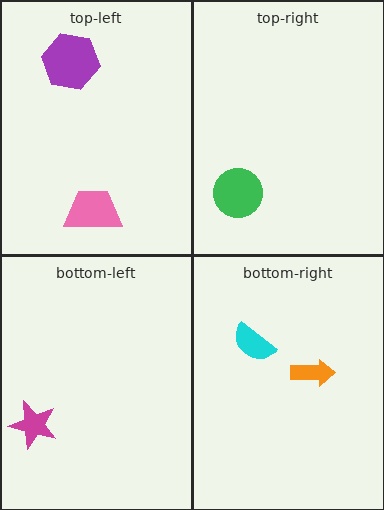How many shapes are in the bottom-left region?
1.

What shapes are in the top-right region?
The green circle.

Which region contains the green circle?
The top-right region.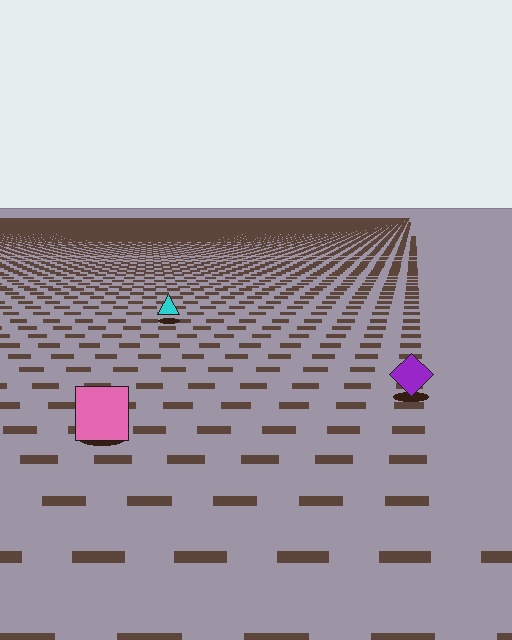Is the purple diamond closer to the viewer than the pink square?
No. The pink square is closer — you can tell from the texture gradient: the ground texture is coarser near it.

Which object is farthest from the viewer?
The cyan triangle is farthest from the viewer. It appears smaller and the ground texture around it is denser.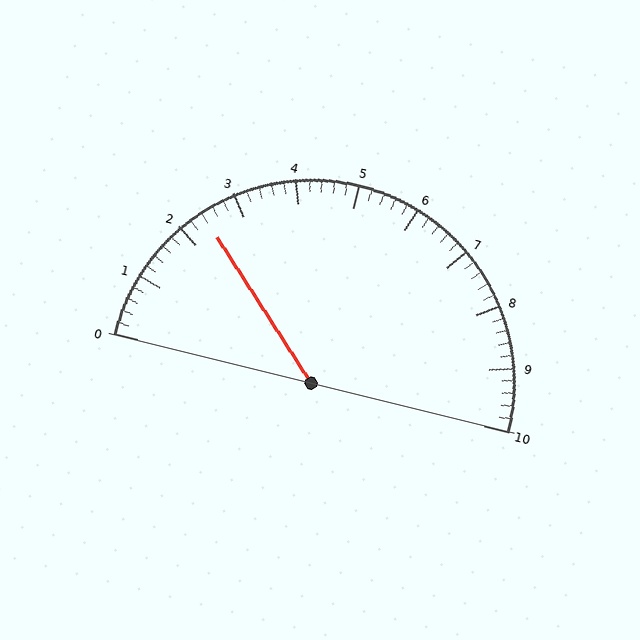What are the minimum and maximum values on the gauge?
The gauge ranges from 0 to 10.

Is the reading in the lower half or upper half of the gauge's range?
The reading is in the lower half of the range (0 to 10).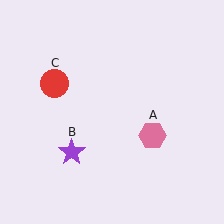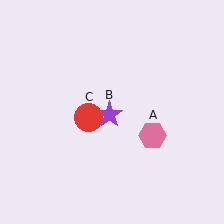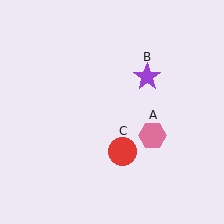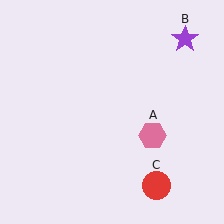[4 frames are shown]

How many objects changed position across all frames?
2 objects changed position: purple star (object B), red circle (object C).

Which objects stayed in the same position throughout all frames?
Pink hexagon (object A) remained stationary.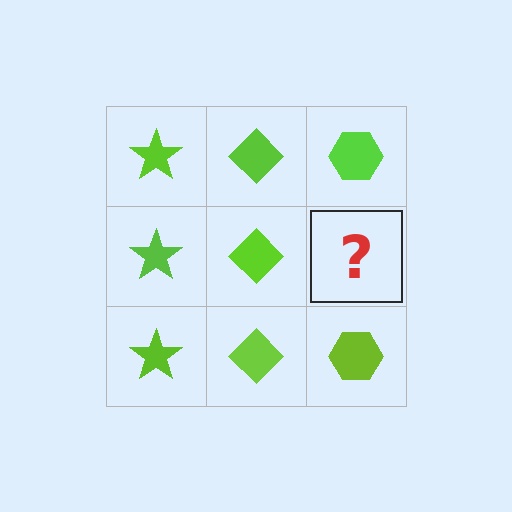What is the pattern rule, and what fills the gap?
The rule is that each column has a consistent shape. The gap should be filled with a lime hexagon.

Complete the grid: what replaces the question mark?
The question mark should be replaced with a lime hexagon.